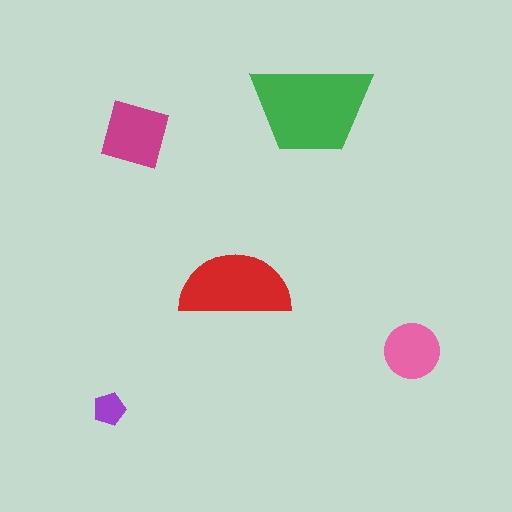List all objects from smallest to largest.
The purple pentagon, the pink circle, the magenta diamond, the red semicircle, the green trapezoid.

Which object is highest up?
The green trapezoid is topmost.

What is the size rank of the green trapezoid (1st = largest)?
1st.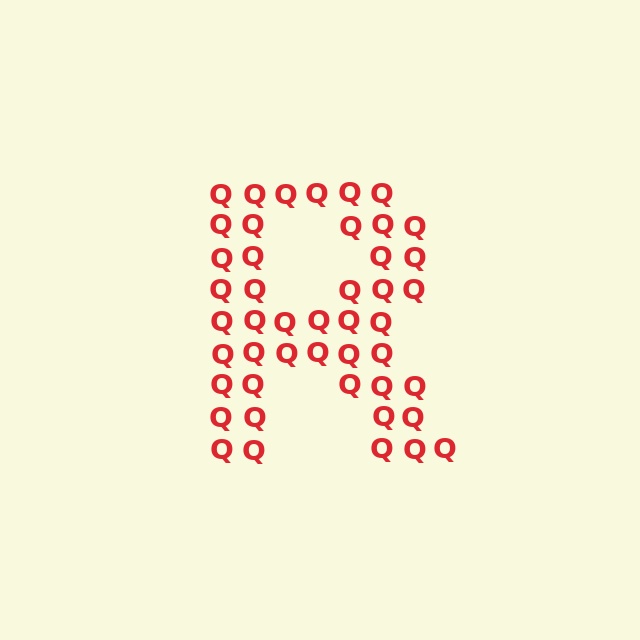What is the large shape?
The large shape is the letter R.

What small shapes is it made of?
It is made of small letter Q's.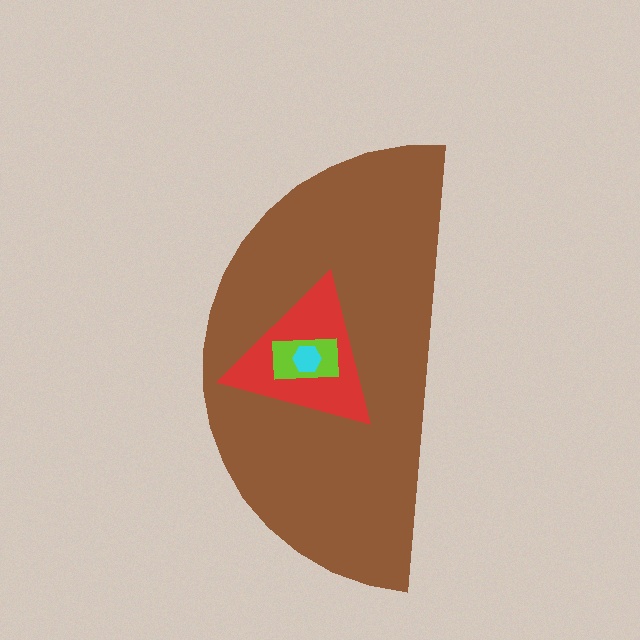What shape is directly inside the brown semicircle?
The red triangle.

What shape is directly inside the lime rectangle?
The cyan hexagon.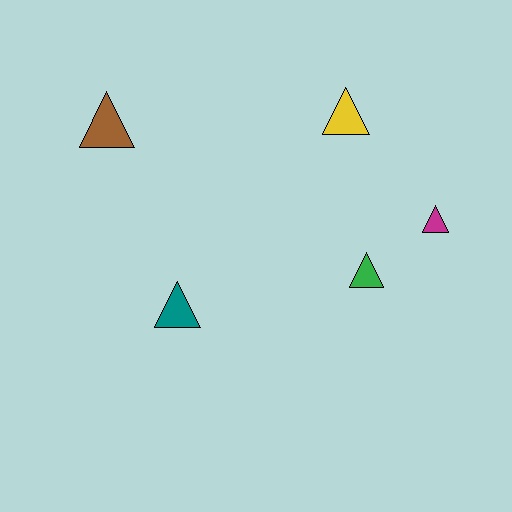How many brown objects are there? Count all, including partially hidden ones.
There is 1 brown object.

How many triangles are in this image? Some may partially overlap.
There are 5 triangles.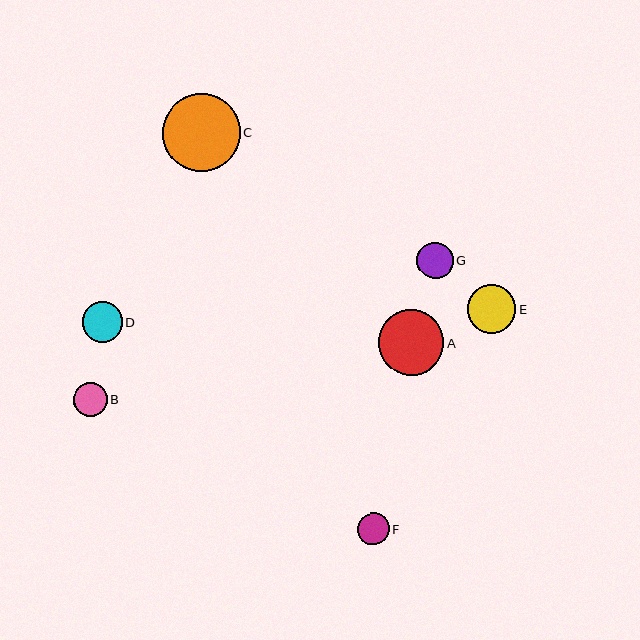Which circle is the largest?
Circle C is the largest with a size of approximately 78 pixels.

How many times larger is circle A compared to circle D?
Circle A is approximately 1.6 times the size of circle D.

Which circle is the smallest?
Circle F is the smallest with a size of approximately 31 pixels.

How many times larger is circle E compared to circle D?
Circle E is approximately 1.2 times the size of circle D.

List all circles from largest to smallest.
From largest to smallest: C, A, E, D, G, B, F.